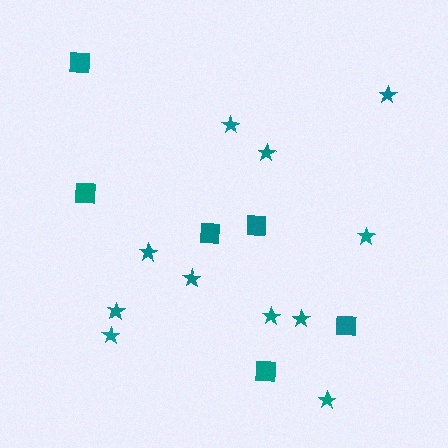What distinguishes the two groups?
There are 2 groups: one group of squares (6) and one group of stars (11).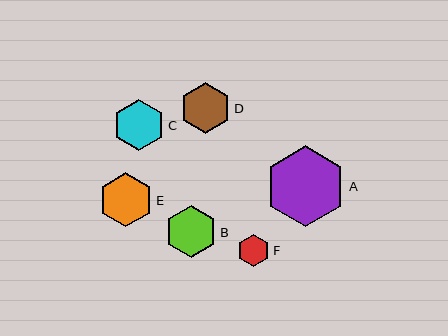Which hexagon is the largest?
Hexagon A is the largest with a size of approximately 81 pixels.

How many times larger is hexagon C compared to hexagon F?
Hexagon C is approximately 1.6 times the size of hexagon F.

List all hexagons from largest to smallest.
From largest to smallest: A, E, B, C, D, F.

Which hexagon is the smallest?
Hexagon F is the smallest with a size of approximately 33 pixels.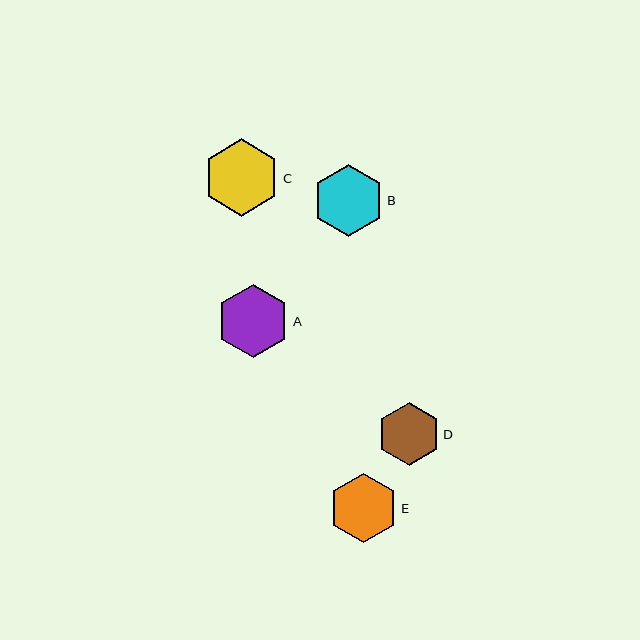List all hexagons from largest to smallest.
From largest to smallest: C, A, B, E, D.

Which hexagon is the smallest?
Hexagon D is the smallest with a size of approximately 63 pixels.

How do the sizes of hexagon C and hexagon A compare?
Hexagon C and hexagon A are approximately the same size.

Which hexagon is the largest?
Hexagon C is the largest with a size of approximately 77 pixels.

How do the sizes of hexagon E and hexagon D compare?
Hexagon E and hexagon D are approximately the same size.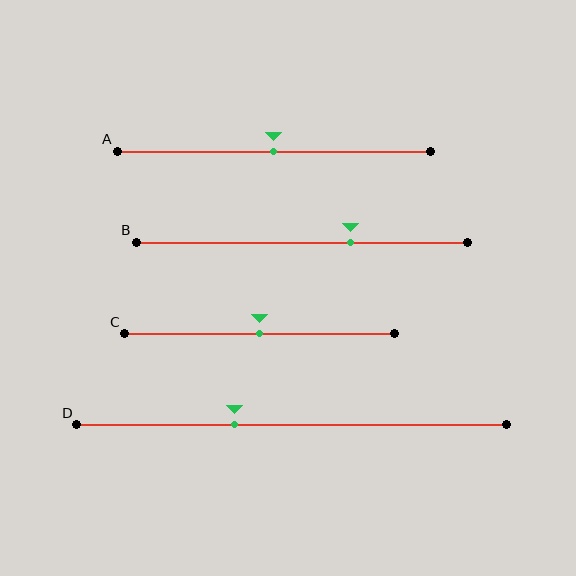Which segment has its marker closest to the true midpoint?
Segment A has its marker closest to the true midpoint.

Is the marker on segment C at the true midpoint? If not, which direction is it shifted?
Yes, the marker on segment C is at the true midpoint.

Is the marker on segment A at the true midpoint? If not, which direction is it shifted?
Yes, the marker on segment A is at the true midpoint.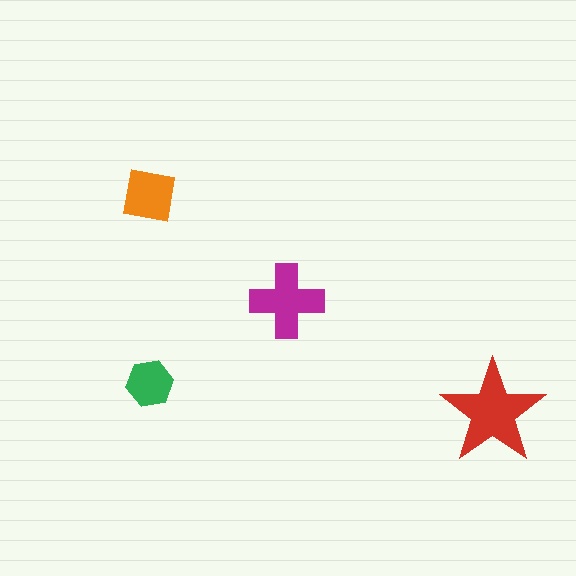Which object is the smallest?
The green hexagon.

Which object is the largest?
The red star.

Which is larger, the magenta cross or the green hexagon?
The magenta cross.